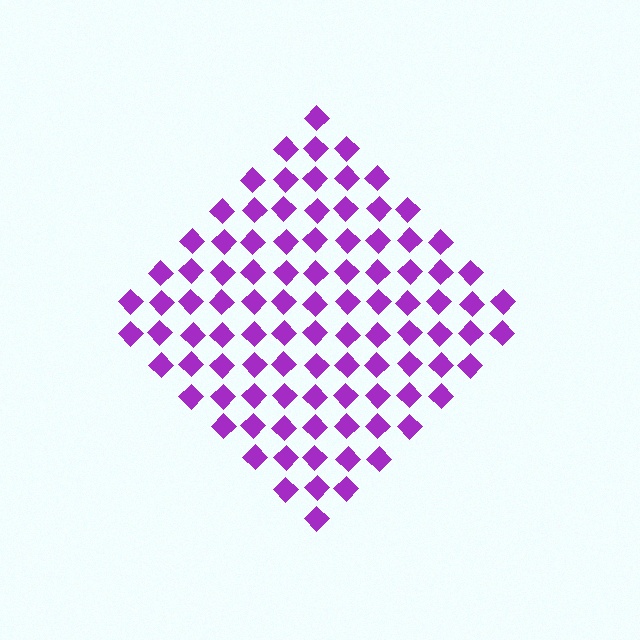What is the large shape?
The large shape is a diamond.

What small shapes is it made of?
It is made of small diamonds.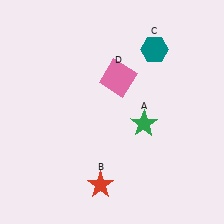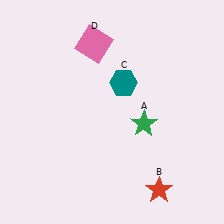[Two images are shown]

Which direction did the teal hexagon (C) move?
The teal hexagon (C) moved down.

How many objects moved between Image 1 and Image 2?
3 objects moved between the two images.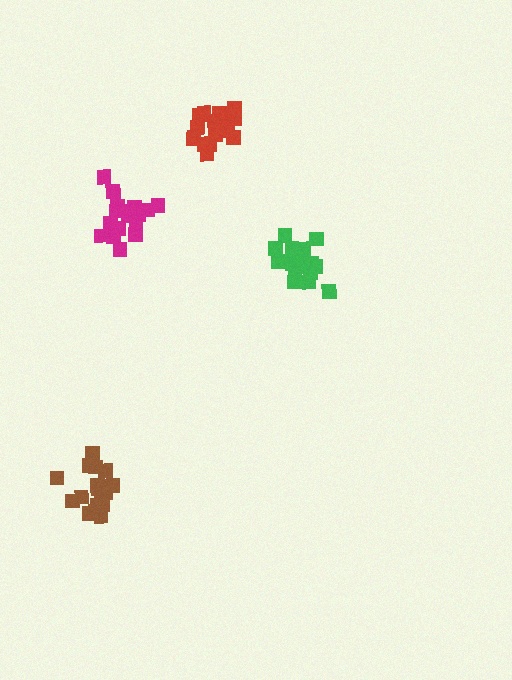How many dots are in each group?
Group 1: 20 dots, Group 2: 20 dots, Group 3: 17 dots, Group 4: 17 dots (74 total).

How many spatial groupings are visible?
There are 4 spatial groupings.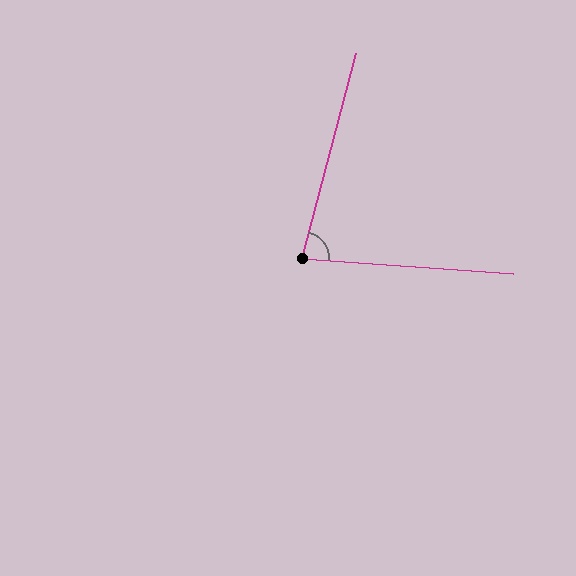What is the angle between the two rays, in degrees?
Approximately 79 degrees.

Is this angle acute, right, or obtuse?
It is acute.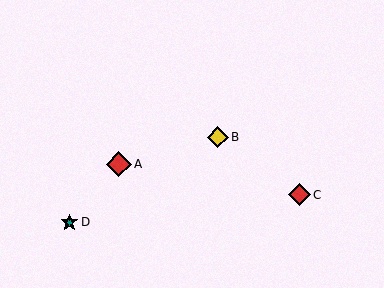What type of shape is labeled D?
Shape D is a teal star.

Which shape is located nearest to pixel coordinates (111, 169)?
The red diamond (labeled A) at (119, 164) is nearest to that location.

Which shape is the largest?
The red diamond (labeled A) is the largest.